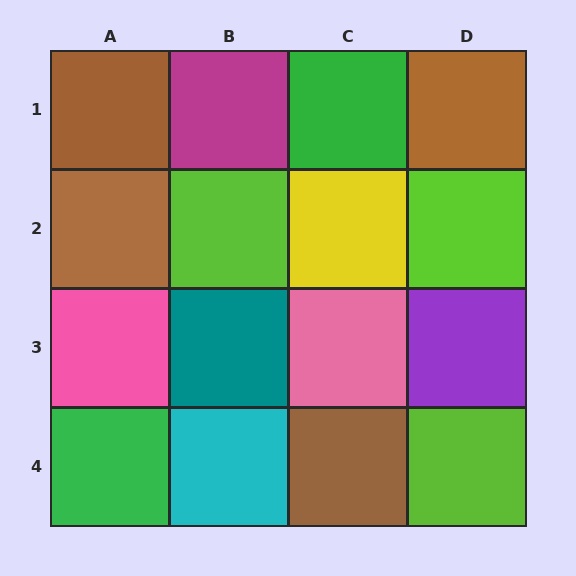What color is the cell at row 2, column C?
Yellow.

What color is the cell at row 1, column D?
Brown.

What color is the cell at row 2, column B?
Lime.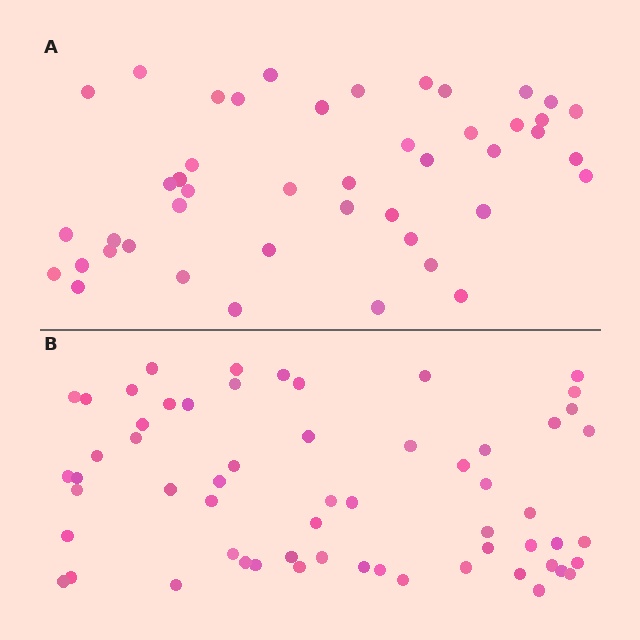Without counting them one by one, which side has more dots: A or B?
Region B (the bottom region) has more dots.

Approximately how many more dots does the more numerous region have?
Region B has approximately 15 more dots than region A.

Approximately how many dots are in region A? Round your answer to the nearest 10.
About 40 dots. (The exact count is 45, which rounds to 40.)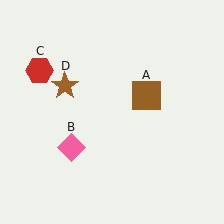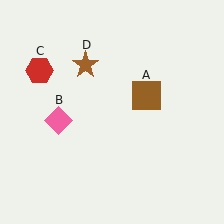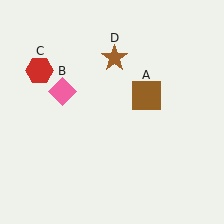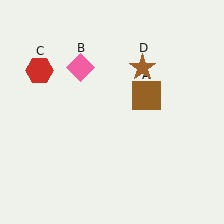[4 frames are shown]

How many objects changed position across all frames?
2 objects changed position: pink diamond (object B), brown star (object D).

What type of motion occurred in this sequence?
The pink diamond (object B), brown star (object D) rotated clockwise around the center of the scene.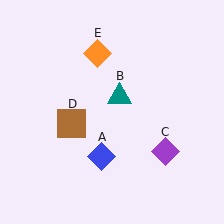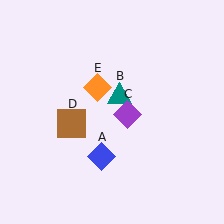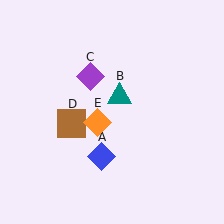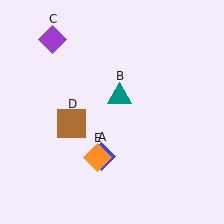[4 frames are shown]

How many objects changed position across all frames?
2 objects changed position: purple diamond (object C), orange diamond (object E).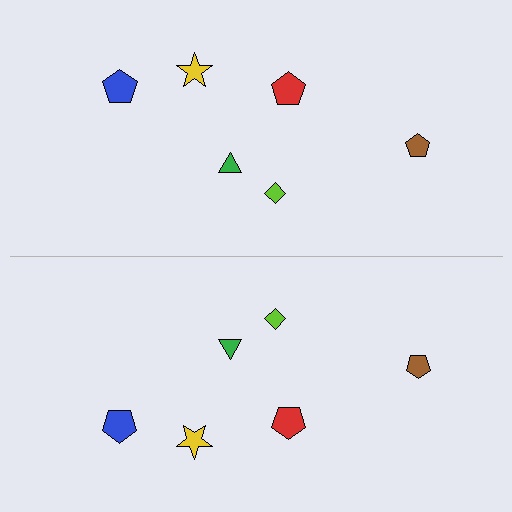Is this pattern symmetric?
Yes, this pattern has bilateral (reflection) symmetry.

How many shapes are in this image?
There are 12 shapes in this image.